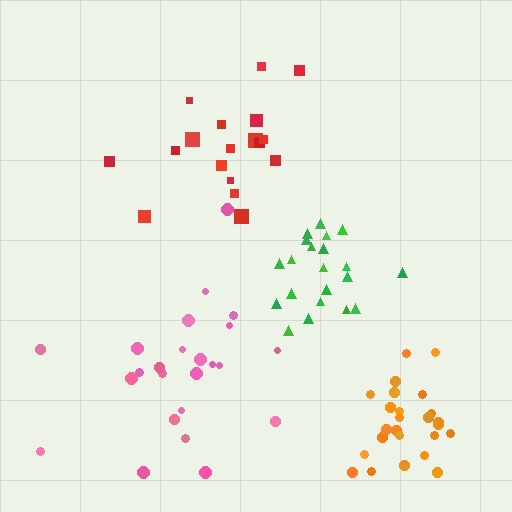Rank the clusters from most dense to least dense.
green, orange, red, pink.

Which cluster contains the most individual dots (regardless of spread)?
Orange (25).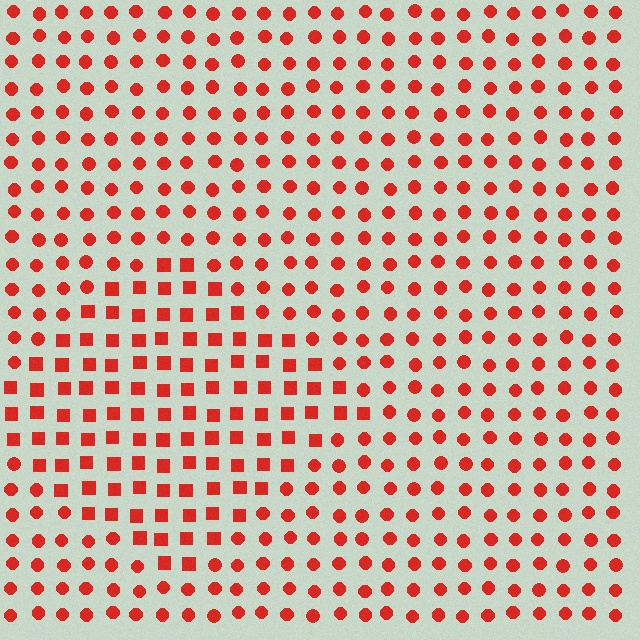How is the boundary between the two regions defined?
The boundary is defined by a change in element shape: squares inside vs. circles outside. All elements share the same color and spacing.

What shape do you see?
I see a diamond.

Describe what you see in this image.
The image is filled with small red elements arranged in a uniform grid. A diamond-shaped region contains squares, while the surrounding area contains circles. The boundary is defined purely by the change in element shape.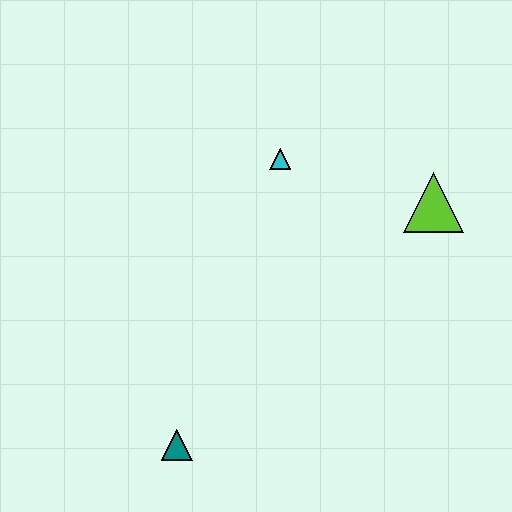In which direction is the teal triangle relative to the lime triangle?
The teal triangle is to the left of the lime triangle.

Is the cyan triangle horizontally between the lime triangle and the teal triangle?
Yes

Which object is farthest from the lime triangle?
The teal triangle is farthest from the lime triangle.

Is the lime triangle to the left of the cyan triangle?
No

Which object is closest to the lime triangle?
The cyan triangle is closest to the lime triangle.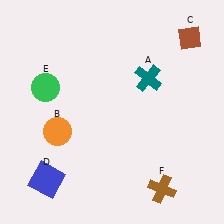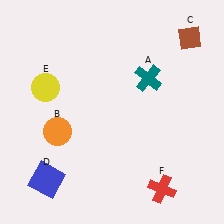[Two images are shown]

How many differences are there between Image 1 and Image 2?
There are 2 differences between the two images.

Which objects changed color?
E changed from green to yellow. F changed from brown to red.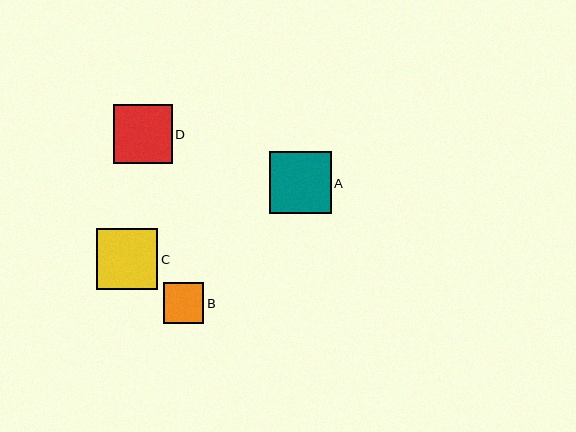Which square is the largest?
Square A is the largest with a size of approximately 62 pixels.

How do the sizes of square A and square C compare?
Square A and square C are approximately the same size.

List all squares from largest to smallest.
From largest to smallest: A, C, D, B.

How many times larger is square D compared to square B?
Square D is approximately 1.5 times the size of square B.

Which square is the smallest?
Square B is the smallest with a size of approximately 40 pixels.